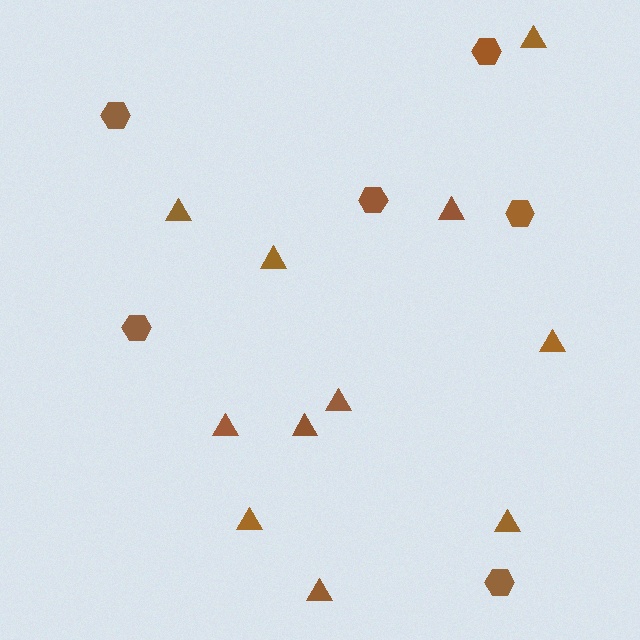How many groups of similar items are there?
There are 2 groups: one group of triangles (11) and one group of hexagons (6).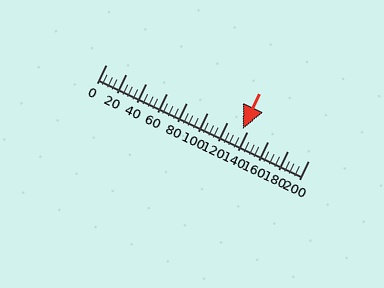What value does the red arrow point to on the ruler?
The red arrow points to approximately 135.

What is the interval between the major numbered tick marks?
The major tick marks are spaced 20 units apart.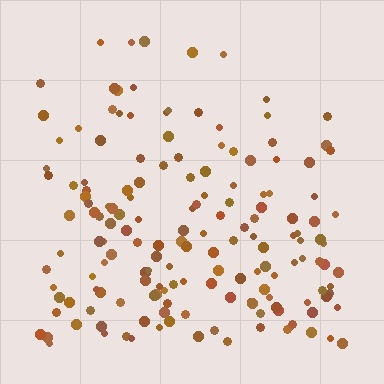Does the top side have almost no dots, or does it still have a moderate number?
Still a moderate number, just noticeably fewer than the bottom.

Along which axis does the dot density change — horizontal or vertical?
Vertical.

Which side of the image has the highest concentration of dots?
The bottom.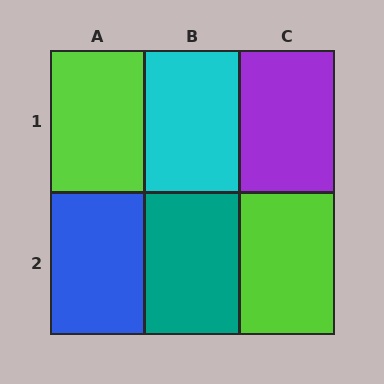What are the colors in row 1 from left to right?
Lime, cyan, purple.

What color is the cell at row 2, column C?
Lime.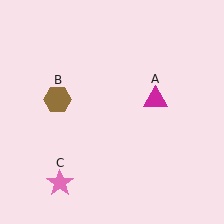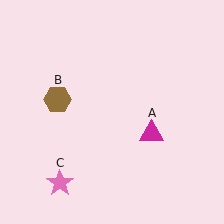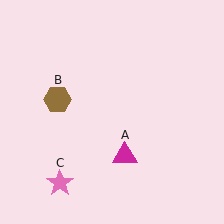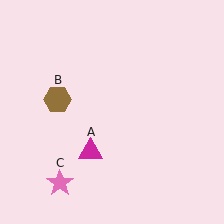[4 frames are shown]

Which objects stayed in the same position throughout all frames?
Brown hexagon (object B) and pink star (object C) remained stationary.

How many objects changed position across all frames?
1 object changed position: magenta triangle (object A).